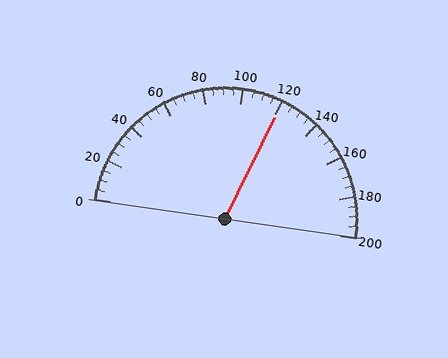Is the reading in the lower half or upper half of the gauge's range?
The reading is in the upper half of the range (0 to 200).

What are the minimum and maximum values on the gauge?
The gauge ranges from 0 to 200.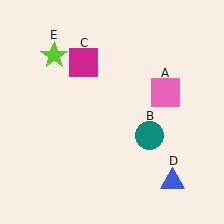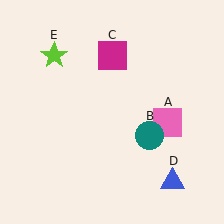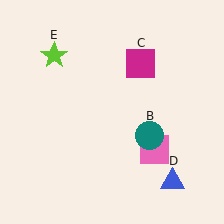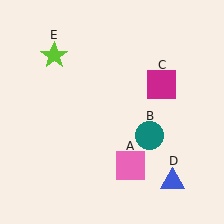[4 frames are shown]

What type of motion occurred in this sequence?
The pink square (object A), magenta square (object C) rotated clockwise around the center of the scene.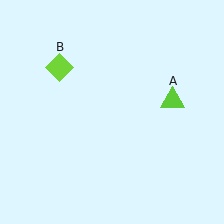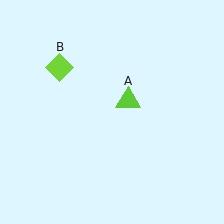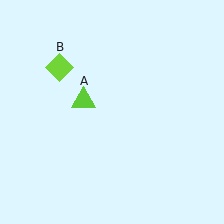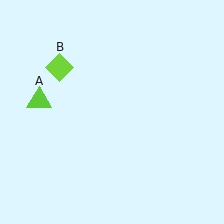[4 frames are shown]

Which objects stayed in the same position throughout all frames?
Lime diamond (object B) remained stationary.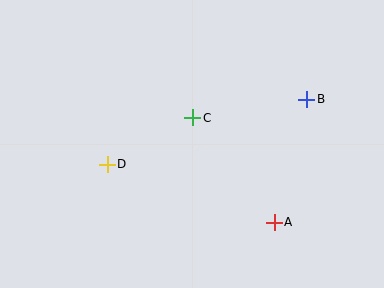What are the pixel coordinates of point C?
Point C is at (193, 118).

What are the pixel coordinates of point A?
Point A is at (274, 222).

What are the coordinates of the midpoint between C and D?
The midpoint between C and D is at (150, 141).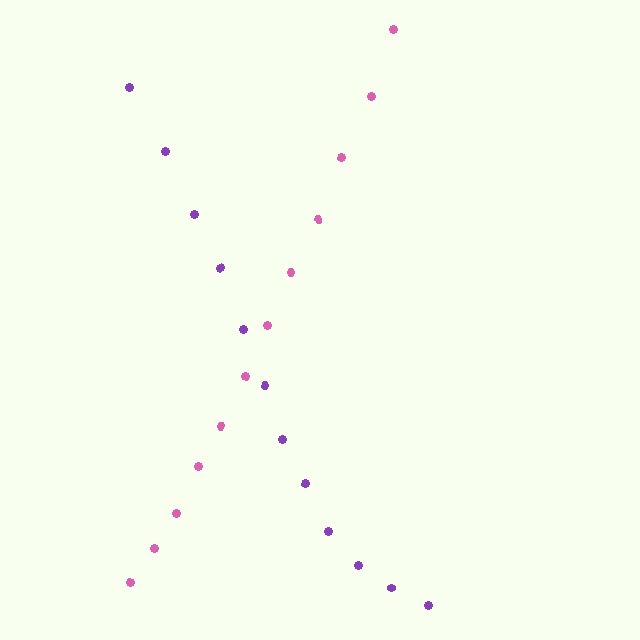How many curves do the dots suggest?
There are 2 distinct paths.